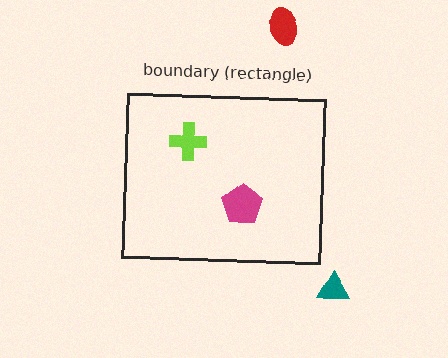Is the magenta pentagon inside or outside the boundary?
Inside.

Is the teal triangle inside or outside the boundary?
Outside.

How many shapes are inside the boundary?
2 inside, 2 outside.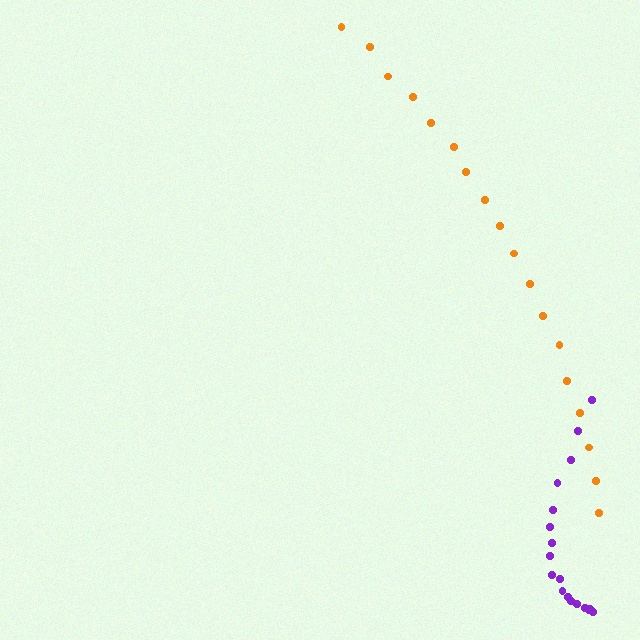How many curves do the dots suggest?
There are 2 distinct paths.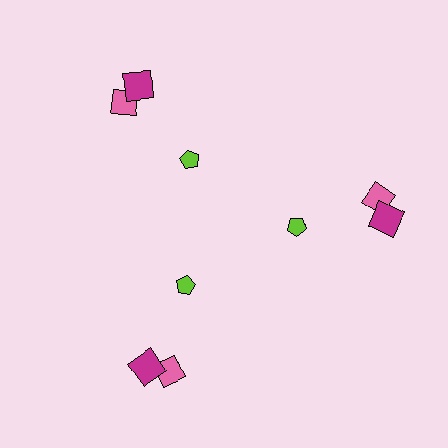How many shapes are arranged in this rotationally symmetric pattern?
There are 9 shapes, arranged in 3 groups of 3.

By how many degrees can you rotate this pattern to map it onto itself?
The pattern maps onto itself every 120 degrees of rotation.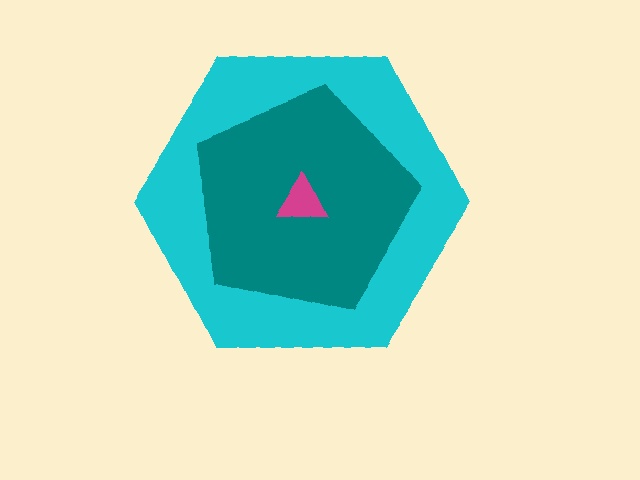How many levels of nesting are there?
3.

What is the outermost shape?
The cyan hexagon.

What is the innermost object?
The magenta triangle.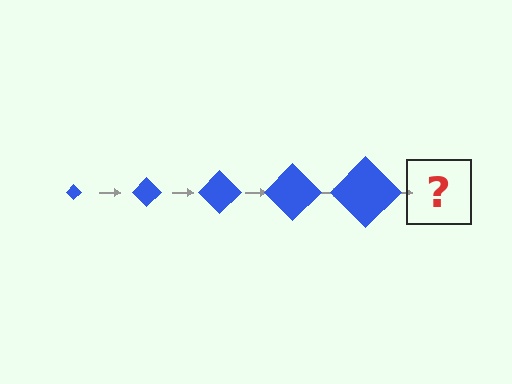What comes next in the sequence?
The next element should be a blue diamond, larger than the previous one.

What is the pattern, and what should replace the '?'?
The pattern is that the diamond gets progressively larger each step. The '?' should be a blue diamond, larger than the previous one.